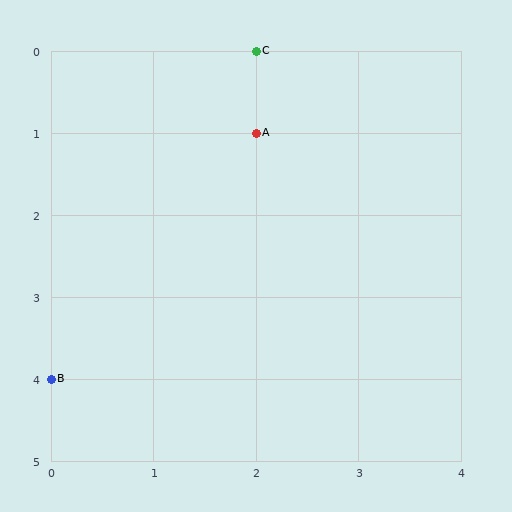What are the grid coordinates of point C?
Point C is at grid coordinates (2, 0).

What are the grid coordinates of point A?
Point A is at grid coordinates (2, 1).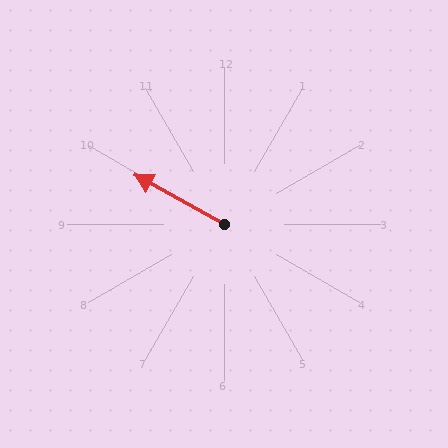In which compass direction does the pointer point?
Northwest.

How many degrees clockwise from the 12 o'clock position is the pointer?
Approximately 299 degrees.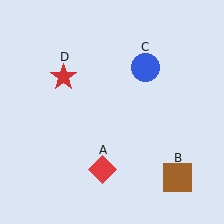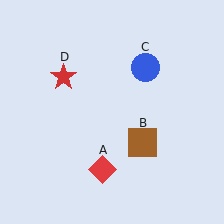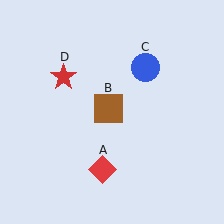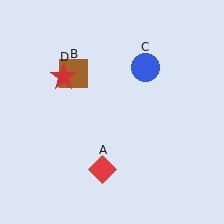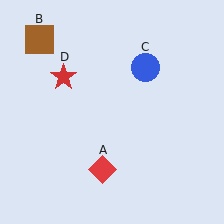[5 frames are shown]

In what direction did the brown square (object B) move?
The brown square (object B) moved up and to the left.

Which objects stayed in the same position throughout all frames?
Red diamond (object A) and blue circle (object C) and red star (object D) remained stationary.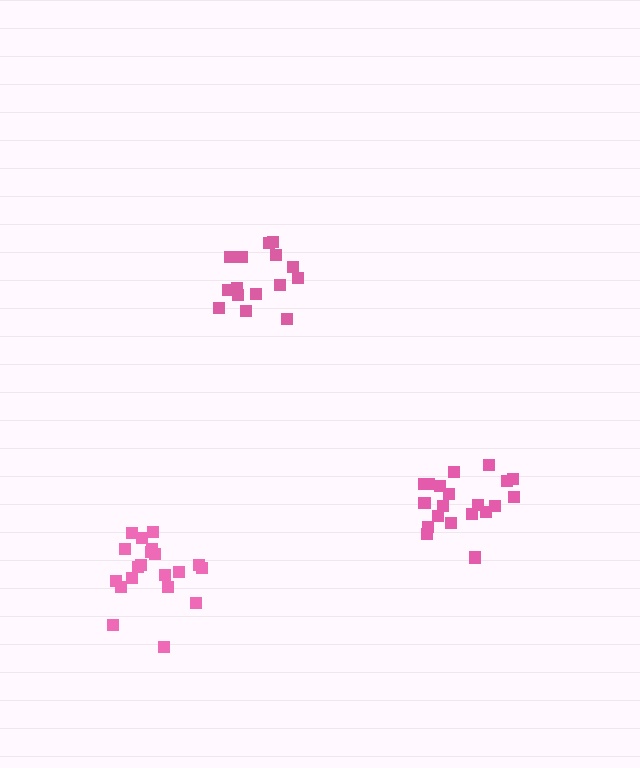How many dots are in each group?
Group 1: 20 dots, Group 2: 15 dots, Group 3: 20 dots (55 total).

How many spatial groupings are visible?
There are 3 spatial groupings.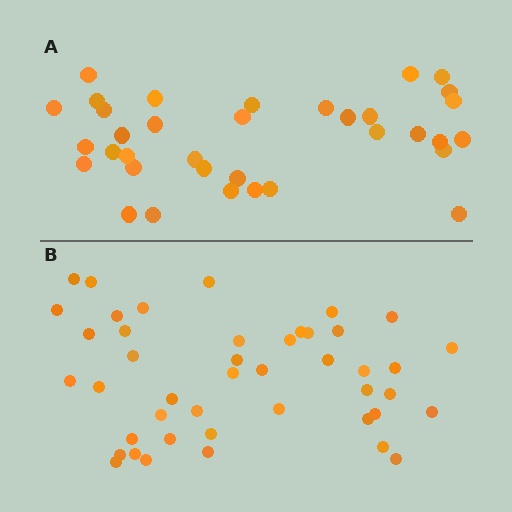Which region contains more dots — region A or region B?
Region B (the bottom region) has more dots.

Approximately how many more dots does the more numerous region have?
Region B has roughly 8 or so more dots than region A.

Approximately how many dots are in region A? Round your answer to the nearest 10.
About 40 dots. (The exact count is 35, which rounds to 40.)